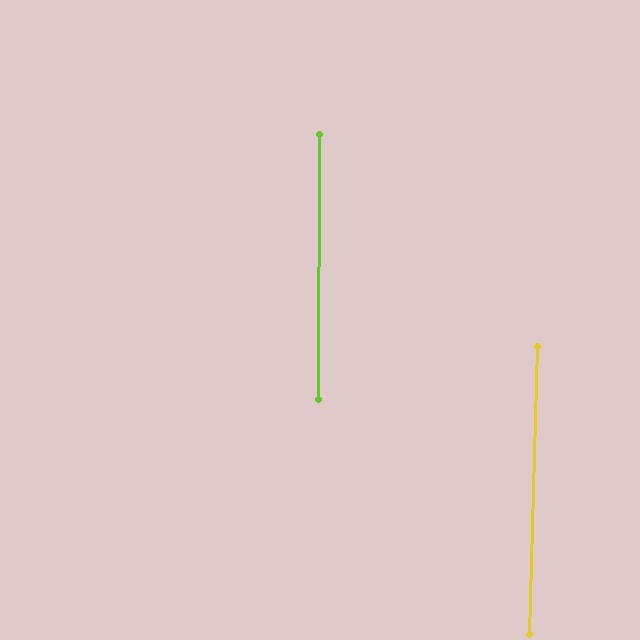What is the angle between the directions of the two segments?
Approximately 1 degree.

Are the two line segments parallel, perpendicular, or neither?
Parallel — their directions differ by only 1.5°.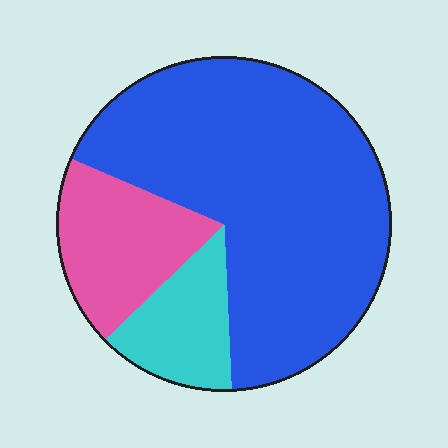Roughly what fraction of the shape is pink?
Pink takes up about one fifth (1/5) of the shape.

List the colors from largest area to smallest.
From largest to smallest: blue, pink, cyan.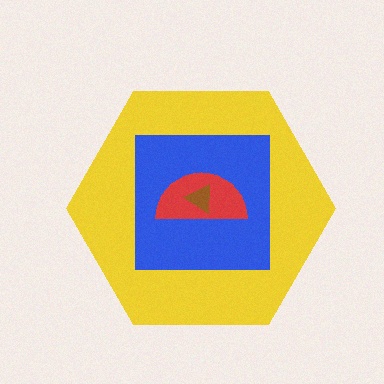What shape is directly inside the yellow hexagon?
The blue square.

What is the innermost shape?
The brown triangle.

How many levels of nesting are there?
4.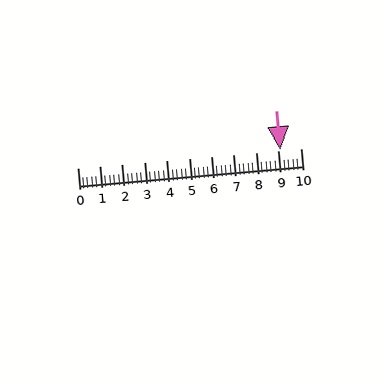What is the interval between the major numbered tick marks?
The major tick marks are spaced 1 units apart.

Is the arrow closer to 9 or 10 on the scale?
The arrow is closer to 9.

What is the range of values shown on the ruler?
The ruler shows values from 0 to 10.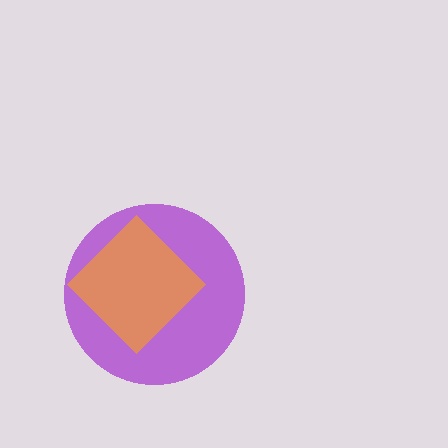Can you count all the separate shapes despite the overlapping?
Yes, there are 2 separate shapes.